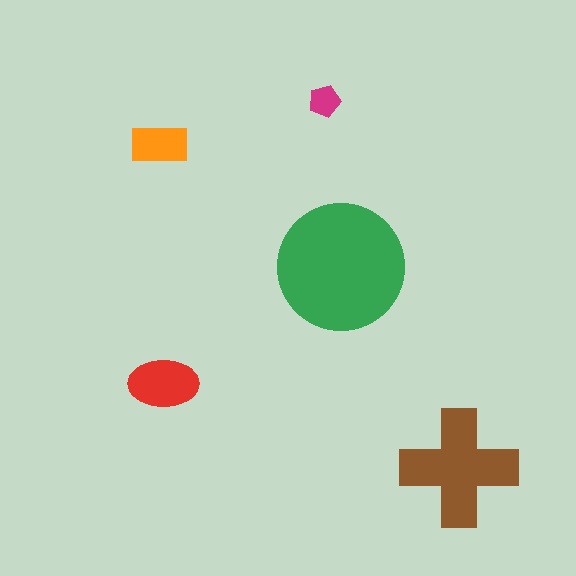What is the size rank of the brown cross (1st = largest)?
2nd.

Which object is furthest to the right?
The brown cross is rightmost.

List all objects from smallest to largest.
The magenta pentagon, the orange rectangle, the red ellipse, the brown cross, the green circle.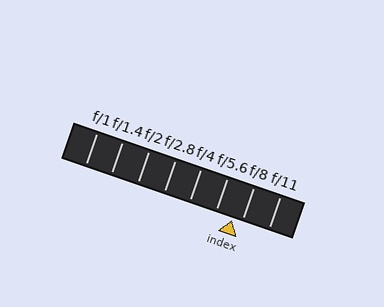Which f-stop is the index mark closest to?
The index mark is closest to f/8.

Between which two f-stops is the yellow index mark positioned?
The index mark is between f/5.6 and f/8.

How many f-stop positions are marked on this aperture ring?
There are 8 f-stop positions marked.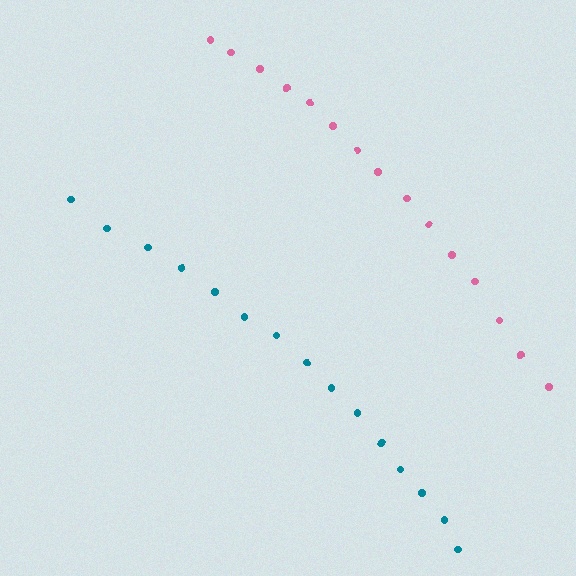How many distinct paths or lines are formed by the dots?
There are 2 distinct paths.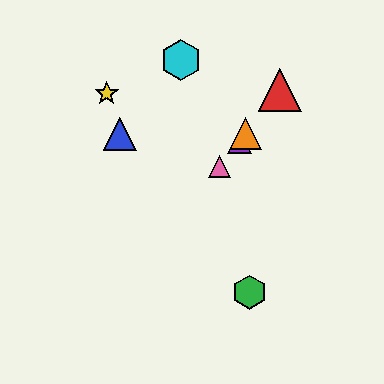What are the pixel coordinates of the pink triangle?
The pink triangle is at (220, 167).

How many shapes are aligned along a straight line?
4 shapes (the red triangle, the purple triangle, the orange triangle, the pink triangle) are aligned along a straight line.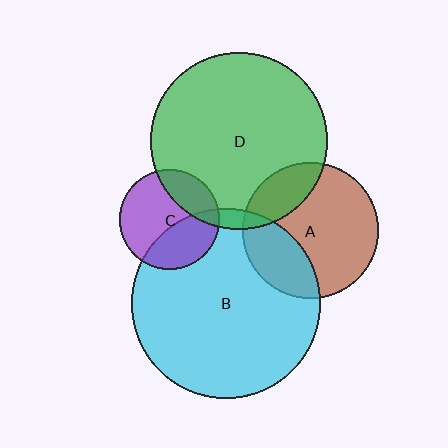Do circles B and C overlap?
Yes.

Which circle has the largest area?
Circle B (cyan).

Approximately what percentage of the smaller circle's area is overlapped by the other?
Approximately 35%.